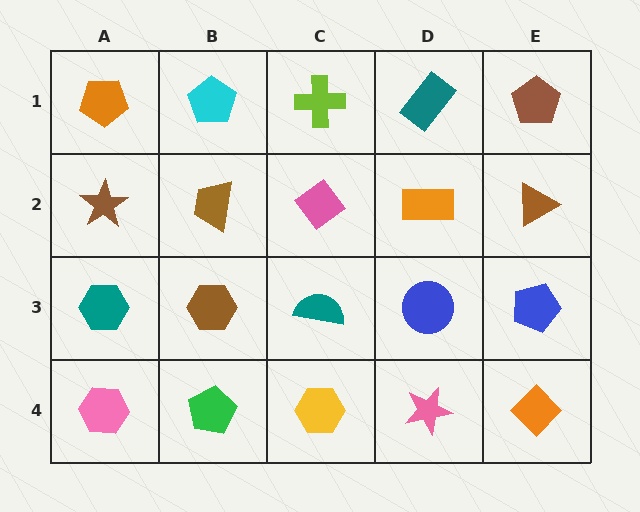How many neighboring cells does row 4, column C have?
3.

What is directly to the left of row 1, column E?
A teal rectangle.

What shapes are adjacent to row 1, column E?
A brown triangle (row 2, column E), a teal rectangle (row 1, column D).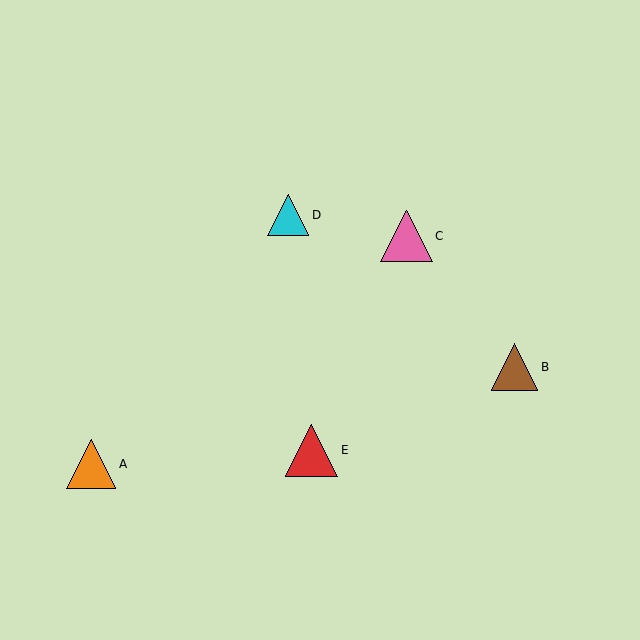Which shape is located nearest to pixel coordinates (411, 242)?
The pink triangle (labeled C) at (407, 236) is nearest to that location.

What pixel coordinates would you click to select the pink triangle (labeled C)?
Click at (407, 236) to select the pink triangle C.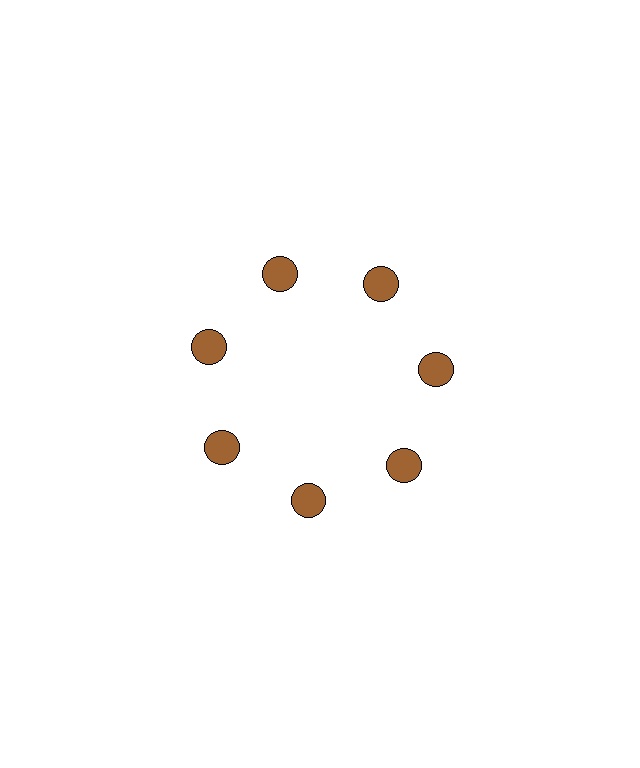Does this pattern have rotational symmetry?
Yes, this pattern has 7-fold rotational symmetry. It looks the same after rotating 51 degrees around the center.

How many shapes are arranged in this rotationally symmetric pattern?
There are 7 shapes, arranged in 7 groups of 1.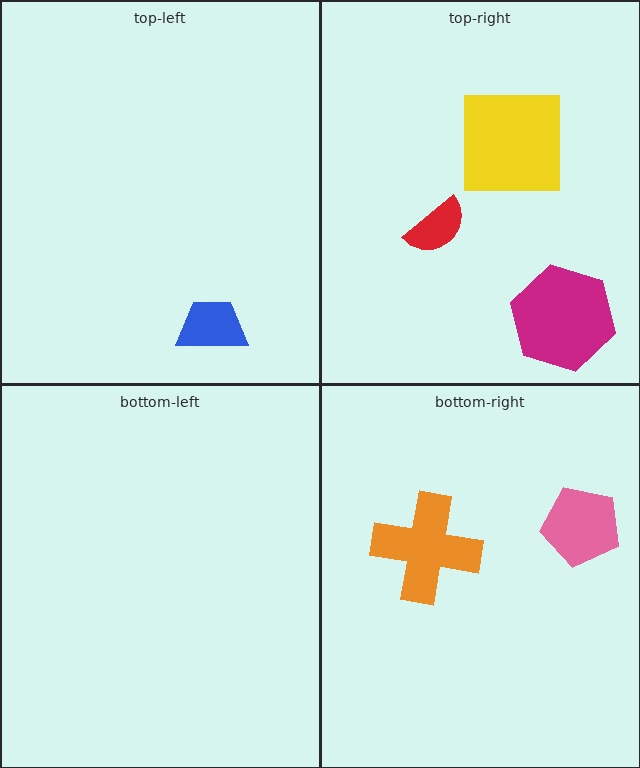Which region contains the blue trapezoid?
The top-left region.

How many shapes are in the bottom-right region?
2.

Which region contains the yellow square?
The top-right region.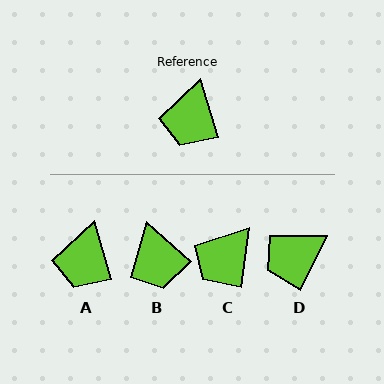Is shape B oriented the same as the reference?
No, it is off by about 32 degrees.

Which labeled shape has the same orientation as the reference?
A.